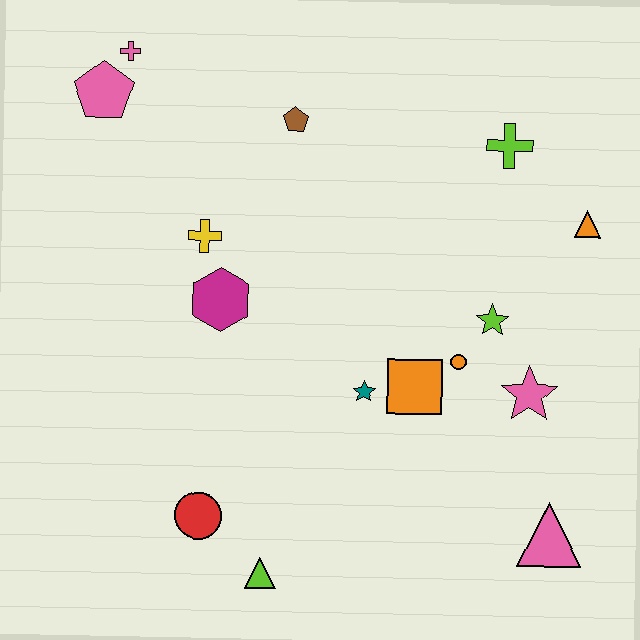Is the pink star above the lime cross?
No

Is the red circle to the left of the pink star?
Yes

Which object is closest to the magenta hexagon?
The yellow cross is closest to the magenta hexagon.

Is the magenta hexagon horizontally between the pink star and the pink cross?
Yes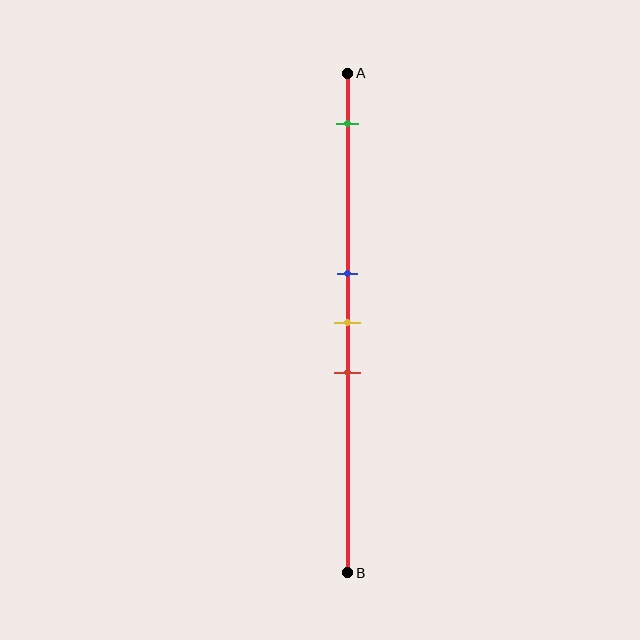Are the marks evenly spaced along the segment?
No, the marks are not evenly spaced.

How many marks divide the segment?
There are 4 marks dividing the segment.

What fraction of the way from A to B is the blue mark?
The blue mark is approximately 40% (0.4) of the way from A to B.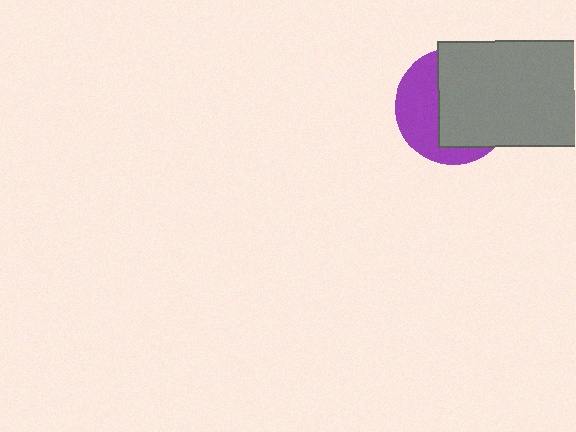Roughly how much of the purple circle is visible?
A small part of it is visible (roughly 41%).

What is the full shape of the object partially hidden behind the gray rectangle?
The partially hidden object is a purple circle.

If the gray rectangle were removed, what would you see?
You would see the complete purple circle.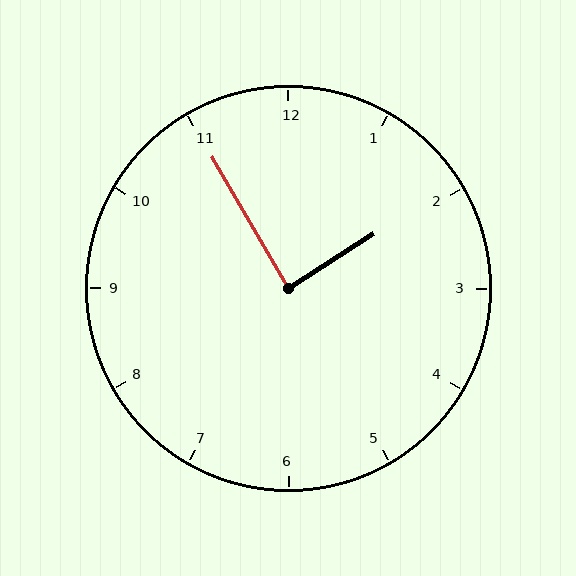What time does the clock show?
1:55.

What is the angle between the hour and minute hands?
Approximately 88 degrees.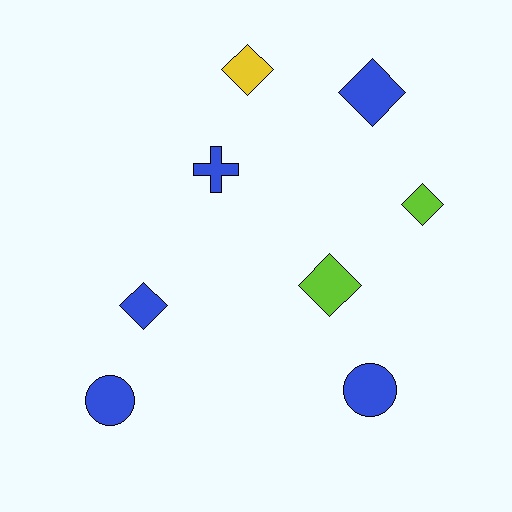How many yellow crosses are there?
There are no yellow crosses.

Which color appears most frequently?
Blue, with 5 objects.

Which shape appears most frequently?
Diamond, with 5 objects.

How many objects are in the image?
There are 8 objects.